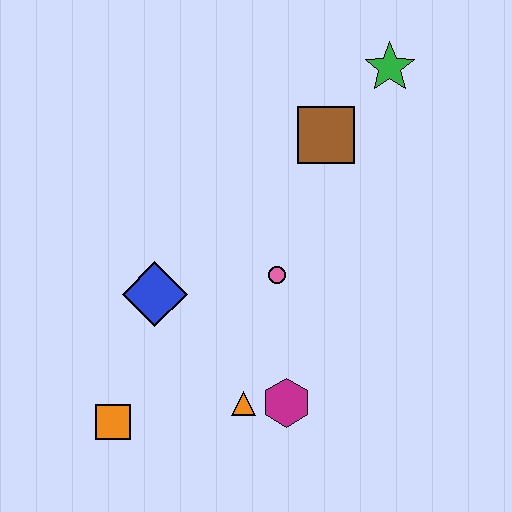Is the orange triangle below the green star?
Yes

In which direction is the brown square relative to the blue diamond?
The brown square is to the right of the blue diamond.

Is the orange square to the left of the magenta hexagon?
Yes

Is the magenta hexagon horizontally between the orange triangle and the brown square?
Yes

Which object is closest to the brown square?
The green star is closest to the brown square.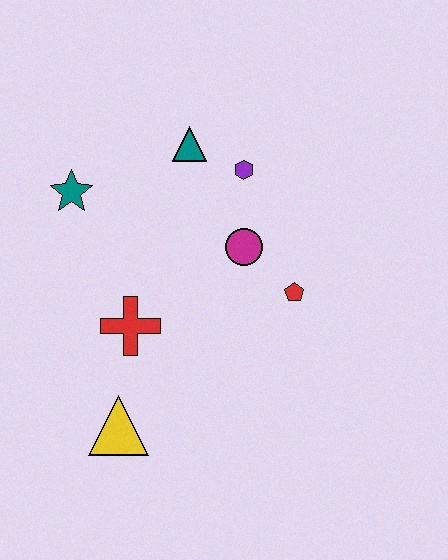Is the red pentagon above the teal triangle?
No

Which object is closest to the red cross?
The yellow triangle is closest to the red cross.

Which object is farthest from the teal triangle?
The yellow triangle is farthest from the teal triangle.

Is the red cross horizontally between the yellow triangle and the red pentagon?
Yes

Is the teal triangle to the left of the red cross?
No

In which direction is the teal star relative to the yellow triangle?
The teal star is above the yellow triangle.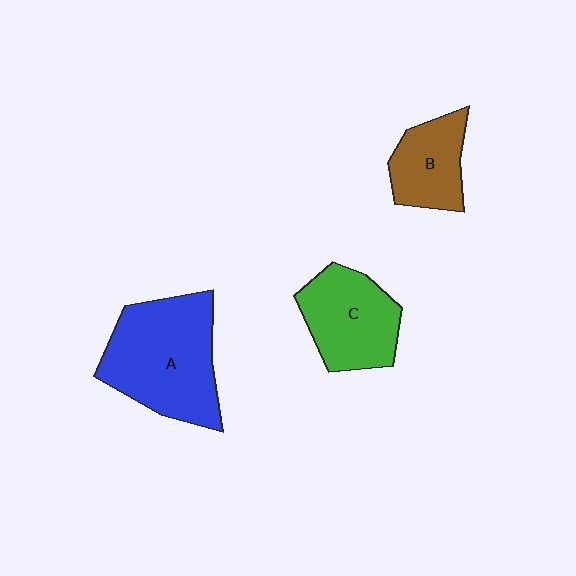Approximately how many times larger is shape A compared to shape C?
Approximately 1.5 times.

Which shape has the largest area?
Shape A (blue).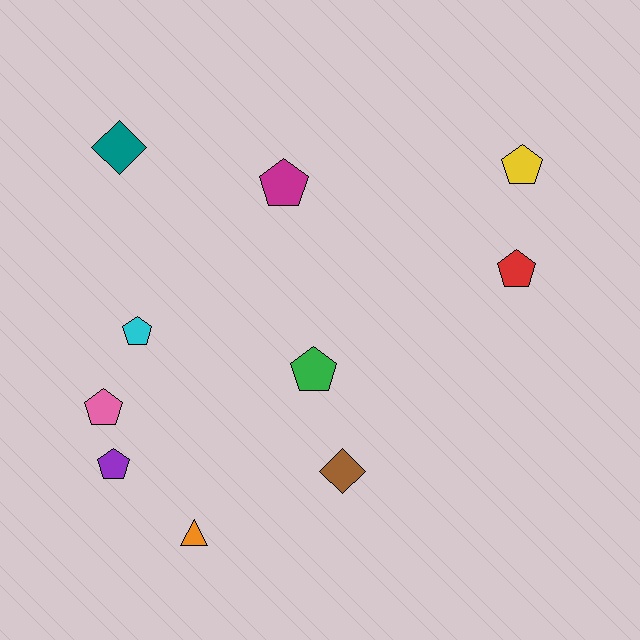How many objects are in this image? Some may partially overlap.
There are 10 objects.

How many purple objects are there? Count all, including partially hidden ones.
There is 1 purple object.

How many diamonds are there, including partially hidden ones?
There are 2 diamonds.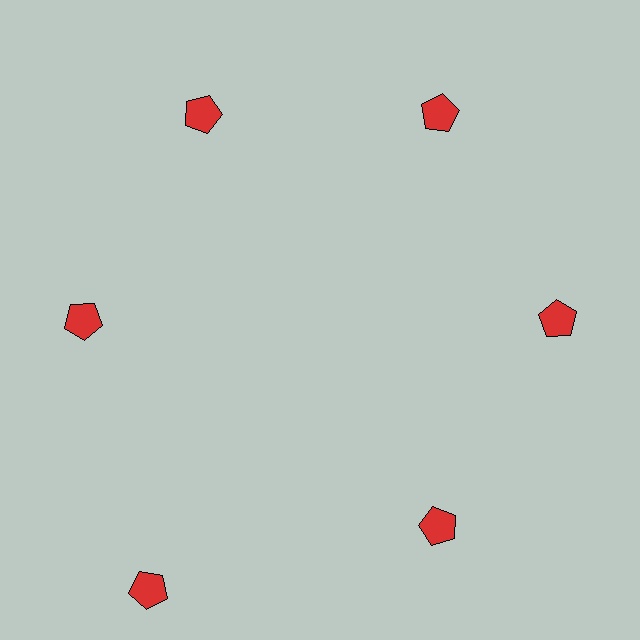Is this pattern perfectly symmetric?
No. The 6 red pentagons are arranged in a ring, but one element near the 7 o'clock position is pushed outward from the center, breaking the 6-fold rotational symmetry.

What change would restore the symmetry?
The symmetry would be restored by moving it inward, back onto the ring so that all 6 pentagons sit at equal angles and equal distance from the center.